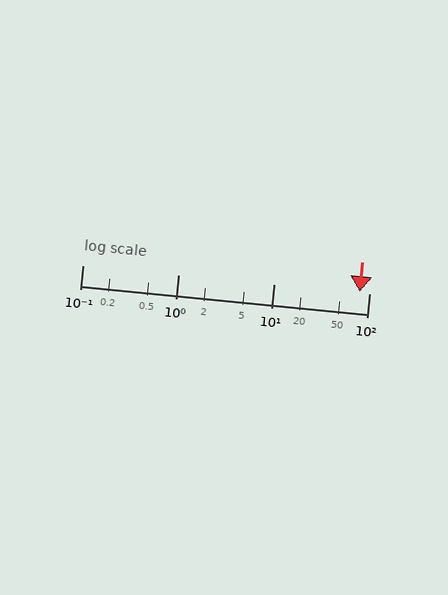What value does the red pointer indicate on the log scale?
The pointer indicates approximately 80.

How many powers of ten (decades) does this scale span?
The scale spans 3 decades, from 0.1 to 100.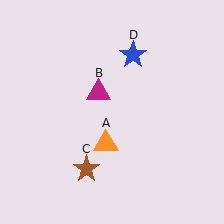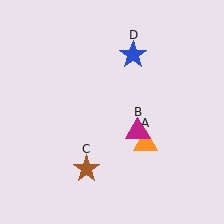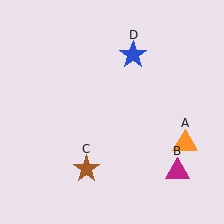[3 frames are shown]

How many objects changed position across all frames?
2 objects changed position: orange triangle (object A), magenta triangle (object B).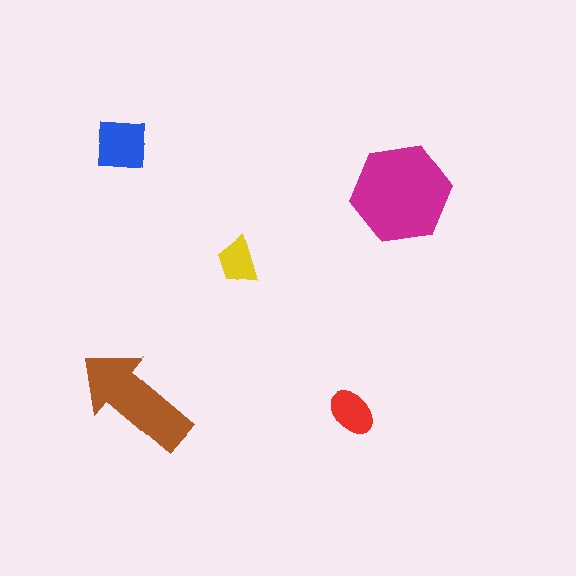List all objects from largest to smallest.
The magenta hexagon, the brown arrow, the blue square, the red ellipse, the yellow trapezoid.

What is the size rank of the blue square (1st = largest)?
3rd.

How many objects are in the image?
There are 5 objects in the image.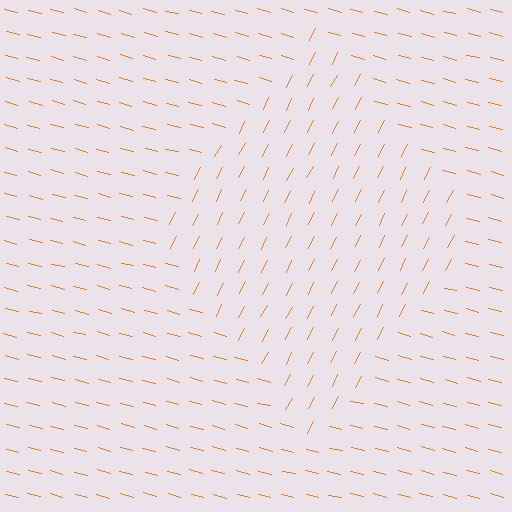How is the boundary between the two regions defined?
The boundary is defined purely by a change in line orientation (approximately 78 degrees difference). All lines are the same color and thickness.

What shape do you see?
I see a diamond.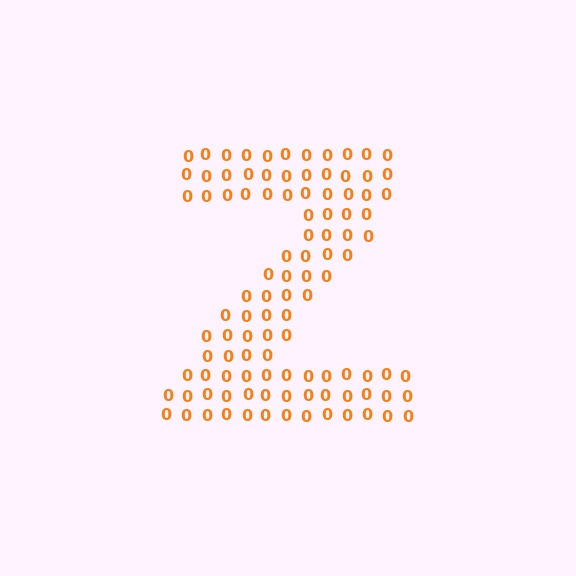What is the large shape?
The large shape is the letter Z.